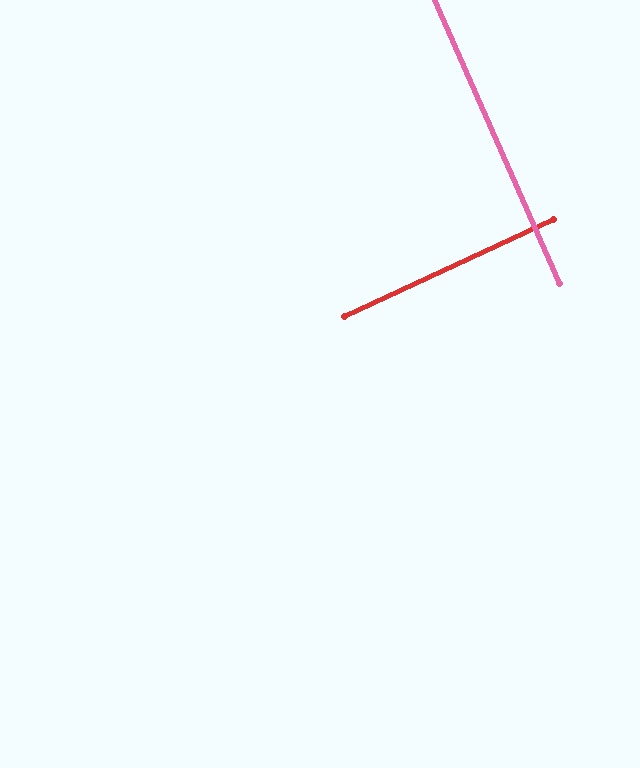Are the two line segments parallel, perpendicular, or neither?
Perpendicular — they meet at approximately 89°.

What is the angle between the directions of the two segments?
Approximately 89 degrees.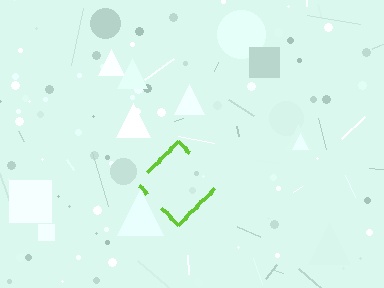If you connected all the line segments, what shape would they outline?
They would outline a diamond.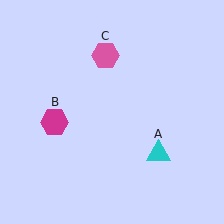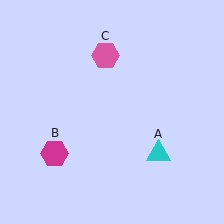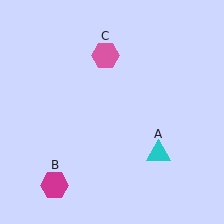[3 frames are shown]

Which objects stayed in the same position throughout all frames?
Cyan triangle (object A) and pink hexagon (object C) remained stationary.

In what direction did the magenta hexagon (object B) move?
The magenta hexagon (object B) moved down.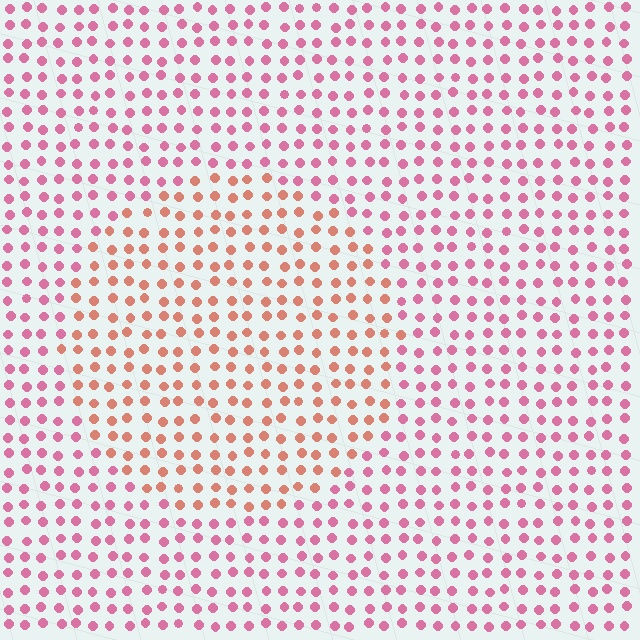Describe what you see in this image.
The image is filled with small pink elements in a uniform arrangement. A circle-shaped region is visible where the elements are tinted to a slightly different hue, forming a subtle color boundary.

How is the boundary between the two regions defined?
The boundary is defined purely by a slight shift in hue (about 38 degrees). Spacing, size, and orientation are identical on both sides.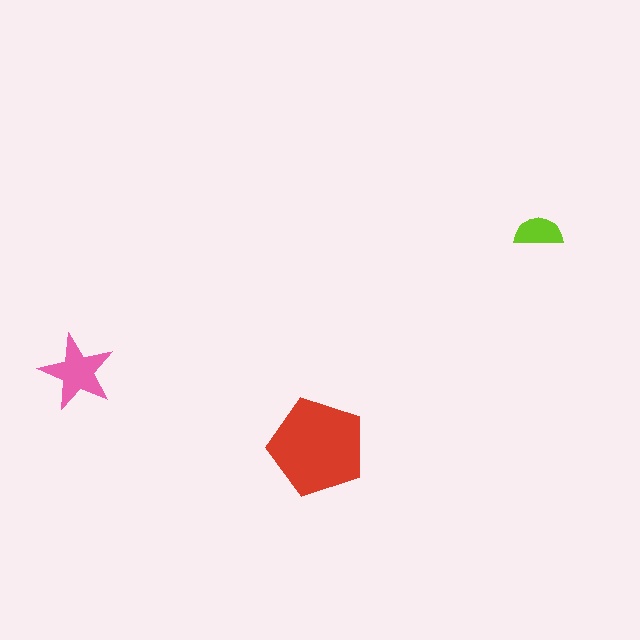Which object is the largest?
The red pentagon.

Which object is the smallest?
The lime semicircle.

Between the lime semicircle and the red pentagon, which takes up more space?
The red pentagon.